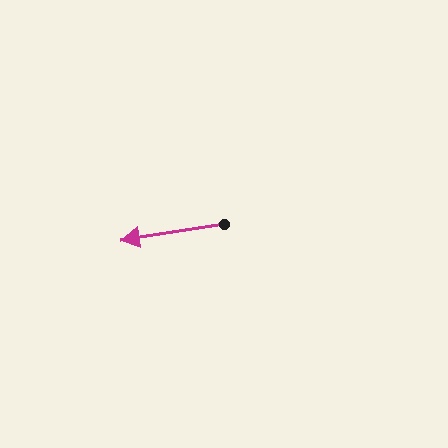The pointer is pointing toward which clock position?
Roughly 9 o'clock.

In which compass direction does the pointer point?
West.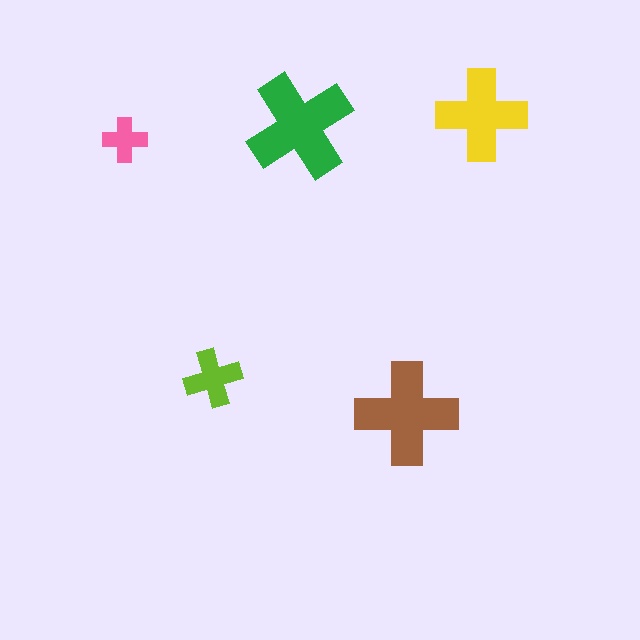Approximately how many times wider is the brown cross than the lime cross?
About 2 times wider.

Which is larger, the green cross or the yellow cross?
The green one.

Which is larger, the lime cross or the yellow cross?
The yellow one.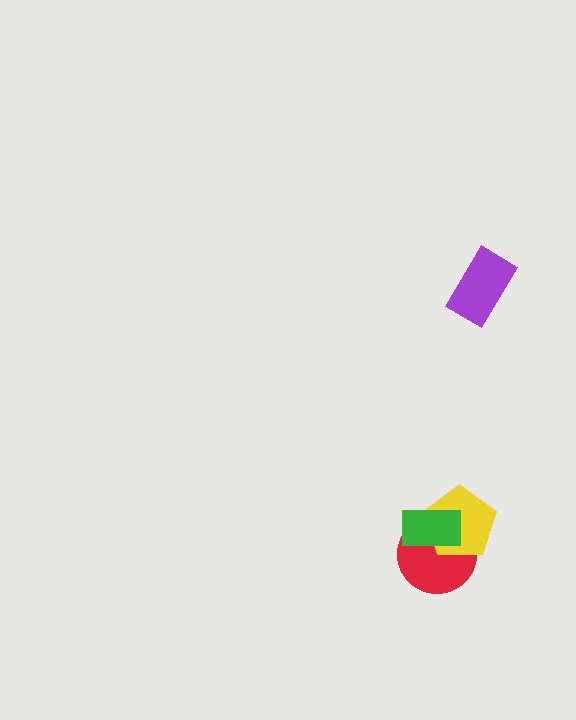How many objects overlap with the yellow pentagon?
2 objects overlap with the yellow pentagon.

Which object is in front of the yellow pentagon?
The green rectangle is in front of the yellow pentagon.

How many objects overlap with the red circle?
2 objects overlap with the red circle.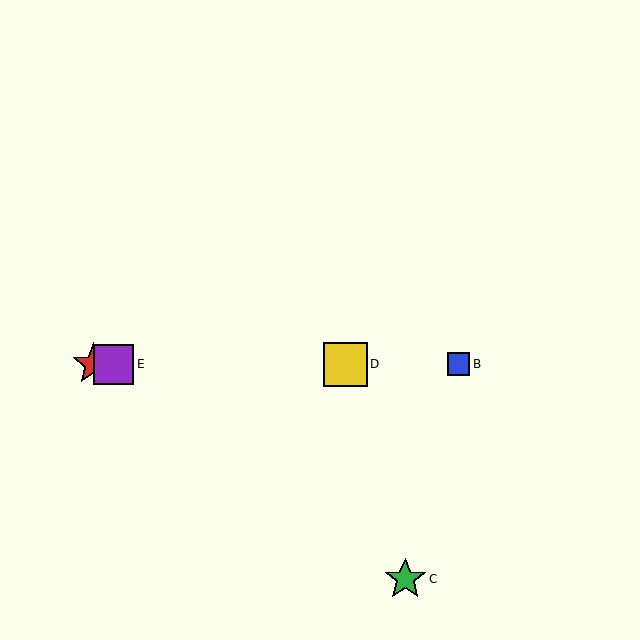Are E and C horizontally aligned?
No, E is at y≈364 and C is at y≈579.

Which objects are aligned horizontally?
Objects A, B, D, E are aligned horizontally.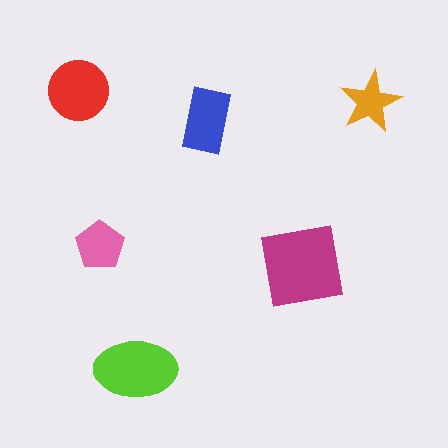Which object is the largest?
The magenta square.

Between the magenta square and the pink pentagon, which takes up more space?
The magenta square.